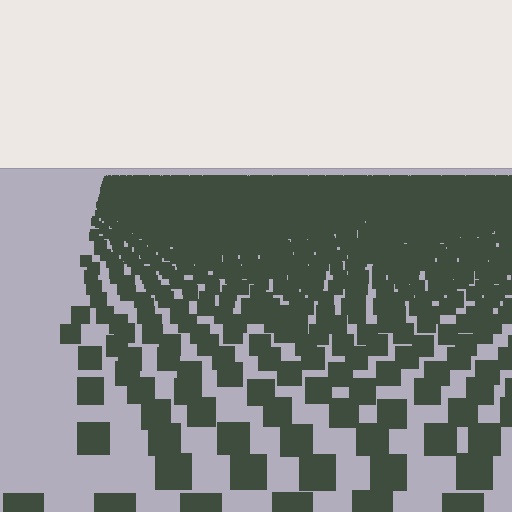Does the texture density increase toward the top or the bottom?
Density increases toward the top.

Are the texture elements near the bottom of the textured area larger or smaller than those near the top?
Larger. Near the bottom, elements are closer to the viewer and appear at a bigger on-screen size.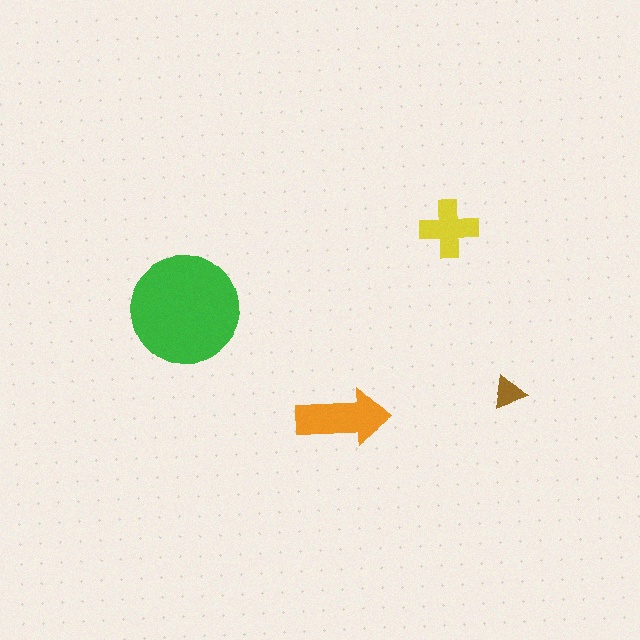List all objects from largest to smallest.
The green circle, the orange arrow, the yellow cross, the brown triangle.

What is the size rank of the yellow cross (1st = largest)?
3rd.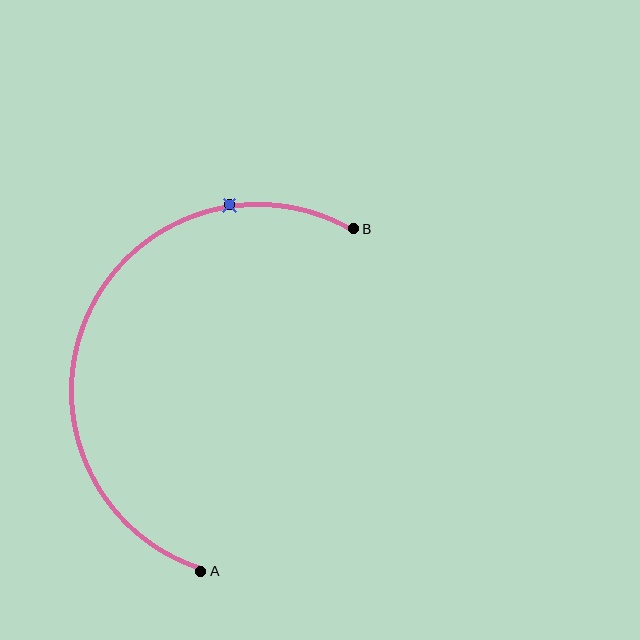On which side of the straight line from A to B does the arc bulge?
The arc bulges to the left of the straight line connecting A and B.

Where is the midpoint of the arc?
The arc midpoint is the point on the curve farthest from the straight line joining A and B. It sits to the left of that line.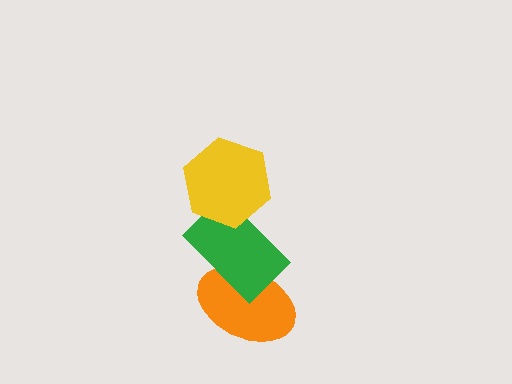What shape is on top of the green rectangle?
The yellow hexagon is on top of the green rectangle.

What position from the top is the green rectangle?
The green rectangle is 2nd from the top.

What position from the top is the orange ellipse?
The orange ellipse is 3rd from the top.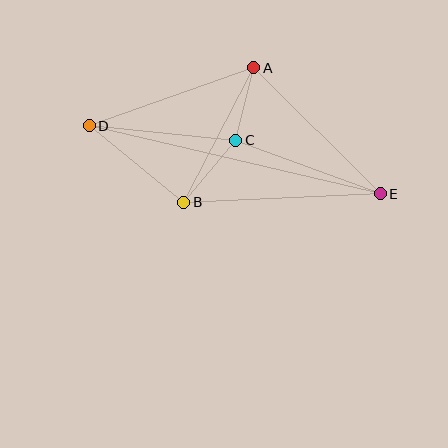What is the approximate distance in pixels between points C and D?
The distance between C and D is approximately 147 pixels.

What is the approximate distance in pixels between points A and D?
The distance between A and D is approximately 174 pixels.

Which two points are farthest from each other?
Points D and E are farthest from each other.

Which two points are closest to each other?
Points A and C are closest to each other.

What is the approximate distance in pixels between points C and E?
The distance between C and E is approximately 154 pixels.